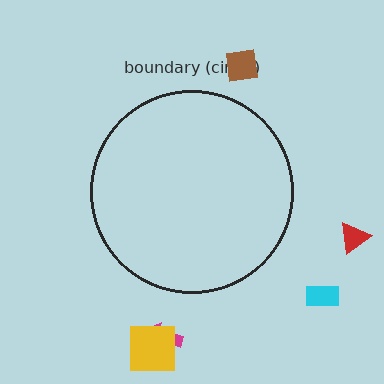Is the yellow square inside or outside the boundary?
Outside.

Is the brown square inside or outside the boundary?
Outside.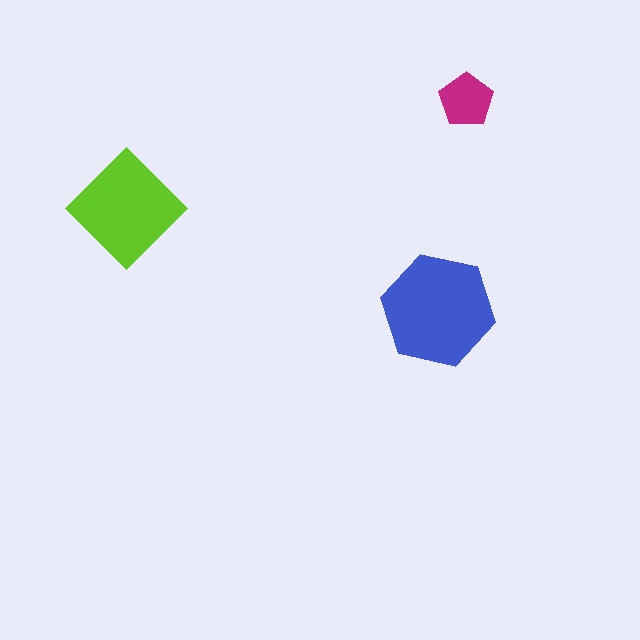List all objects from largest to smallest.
The blue hexagon, the lime diamond, the magenta pentagon.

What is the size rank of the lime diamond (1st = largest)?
2nd.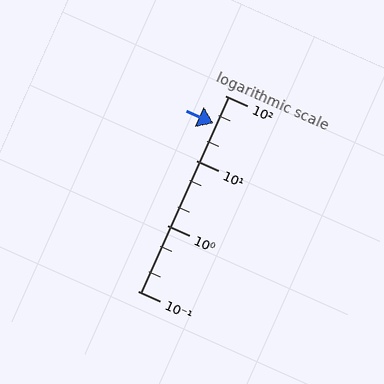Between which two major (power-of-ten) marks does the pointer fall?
The pointer is between 10 and 100.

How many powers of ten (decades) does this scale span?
The scale spans 3 decades, from 0.1 to 100.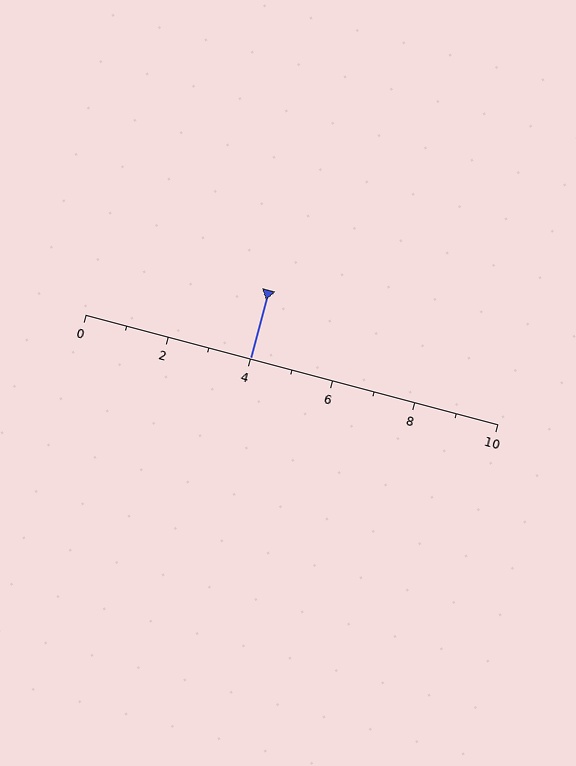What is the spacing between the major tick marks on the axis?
The major ticks are spaced 2 apart.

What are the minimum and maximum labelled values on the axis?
The axis runs from 0 to 10.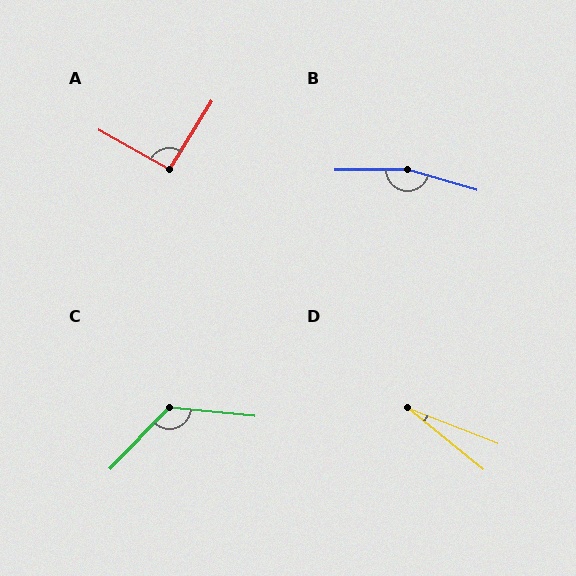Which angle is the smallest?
D, at approximately 18 degrees.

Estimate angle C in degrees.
Approximately 128 degrees.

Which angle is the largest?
B, at approximately 163 degrees.